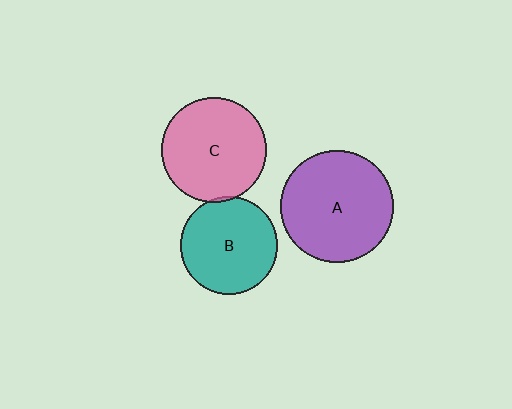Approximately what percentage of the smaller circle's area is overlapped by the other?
Approximately 5%.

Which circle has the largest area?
Circle A (purple).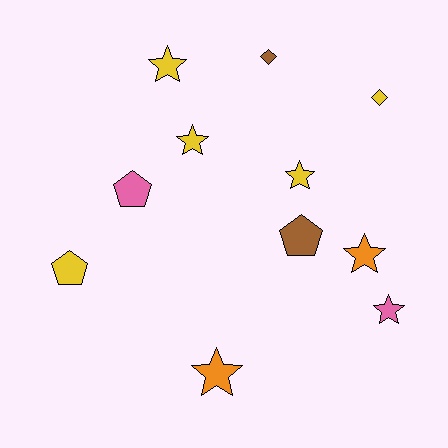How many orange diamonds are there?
There are no orange diamonds.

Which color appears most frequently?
Yellow, with 5 objects.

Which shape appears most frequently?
Star, with 6 objects.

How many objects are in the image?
There are 11 objects.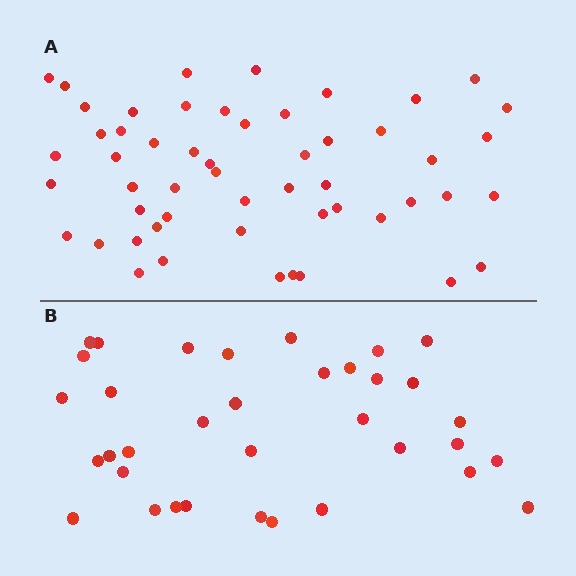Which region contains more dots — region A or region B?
Region A (the top region) has more dots.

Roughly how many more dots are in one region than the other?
Region A has approximately 20 more dots than region B.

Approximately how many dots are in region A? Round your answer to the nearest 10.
About 50 dots. (The exact count is 53, which rounds to 50.)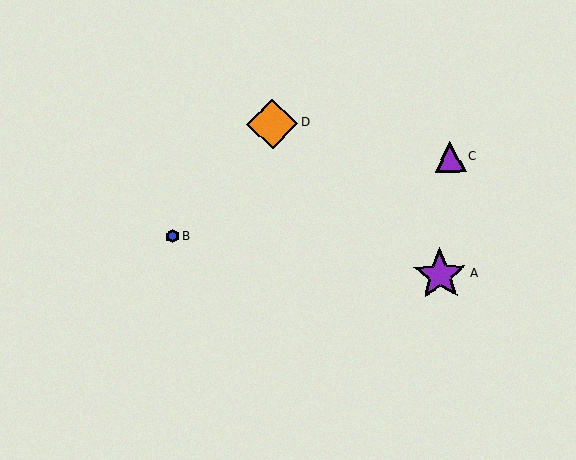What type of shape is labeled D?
Shape D is an orange diamond.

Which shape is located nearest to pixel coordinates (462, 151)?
The purple triangle (labeled C) at (450, 157) is nearest to that location.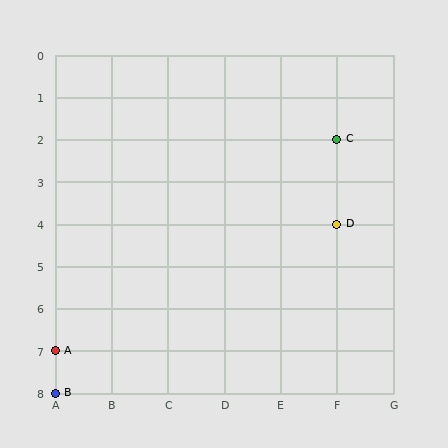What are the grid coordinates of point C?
Point C is at grid coordinates (F, 2).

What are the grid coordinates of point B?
Point B is at grid coordinates (A, 8).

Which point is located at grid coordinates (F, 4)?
Point D is at (F, 4).